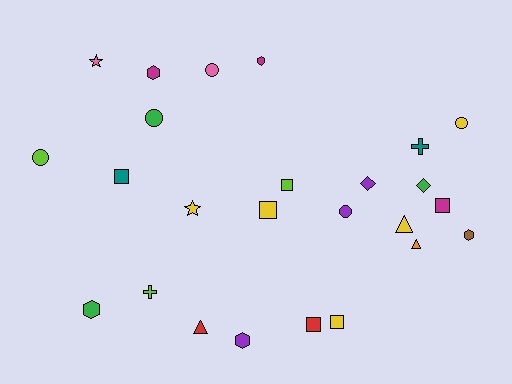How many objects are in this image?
There are 25 objects.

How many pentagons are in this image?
There are no pentagons.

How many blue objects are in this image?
There are no blue objects.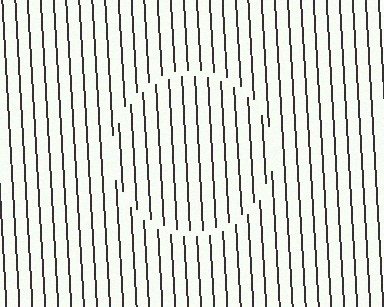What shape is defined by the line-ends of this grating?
An illusory circle. The interior of the shape contains the same grating, shifted by half a period — the contour is defined by the phase discontinuity where line-ends from the inner and outer gratings abut.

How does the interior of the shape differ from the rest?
The interior of the shape contains the same grating, shifted by half a period — the contour is defined by the phase discontinuity where line-ends from the inner and outer gratings abut.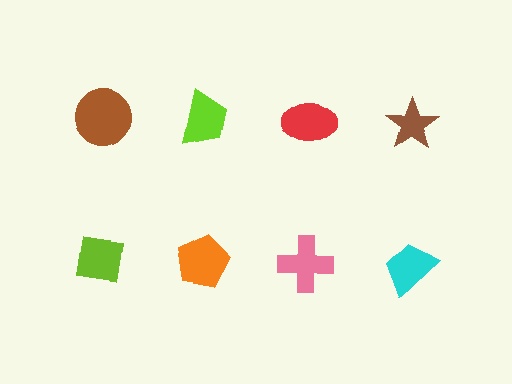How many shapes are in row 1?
4 shapes.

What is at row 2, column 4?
A cyan trapezoid.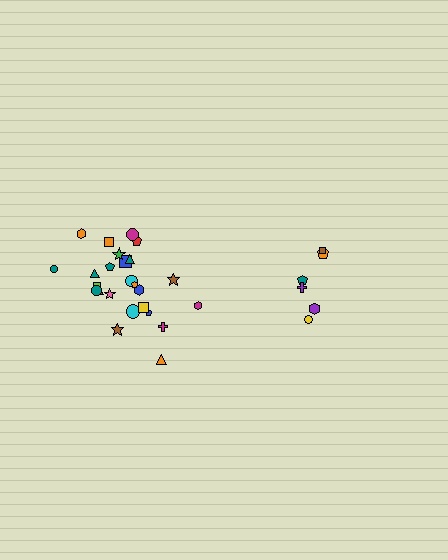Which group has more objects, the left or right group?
The left group.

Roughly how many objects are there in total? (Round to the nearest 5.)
Roughly 30 objects in total.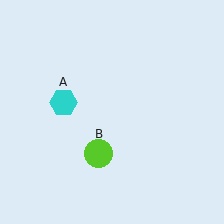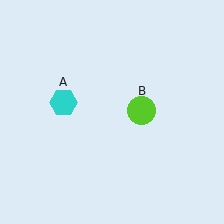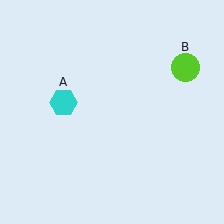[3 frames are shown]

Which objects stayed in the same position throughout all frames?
Cyan hexagon (object A) remained stationary.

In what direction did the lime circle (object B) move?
The lime circle (object B) moved up and to the right.